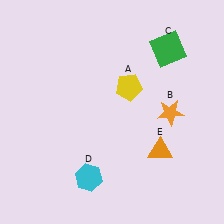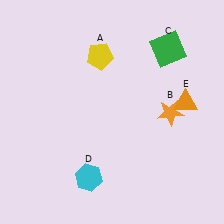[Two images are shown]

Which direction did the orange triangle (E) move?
The orange triangle (E) moved up.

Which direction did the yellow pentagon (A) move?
The yellow pentagon (A) moved up.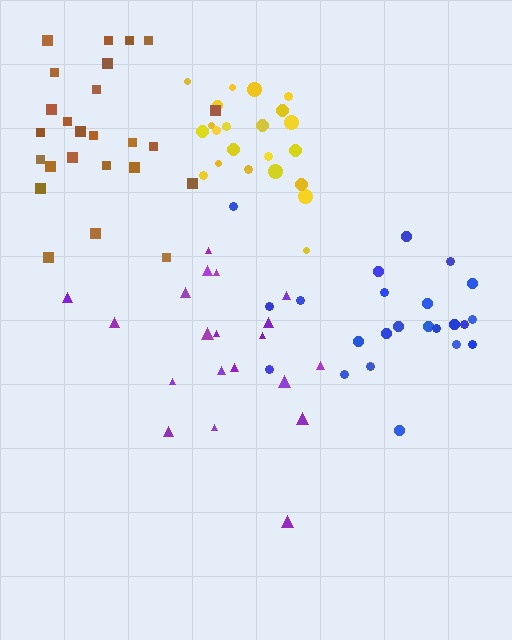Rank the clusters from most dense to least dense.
yellow, brown, blue, purple.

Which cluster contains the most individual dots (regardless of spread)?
Brown (25).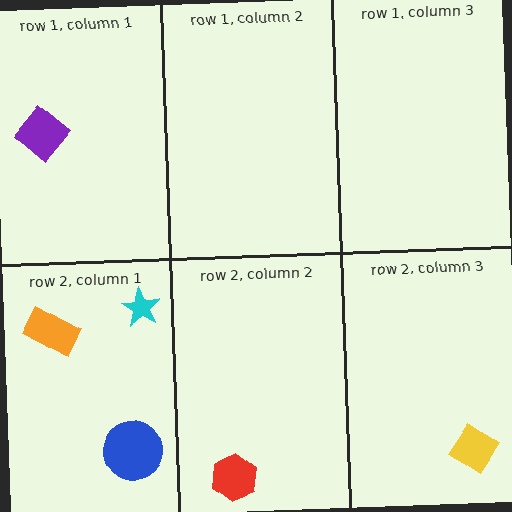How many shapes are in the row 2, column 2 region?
1.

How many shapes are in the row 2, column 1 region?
3.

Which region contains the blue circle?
The row 2, column 1 region.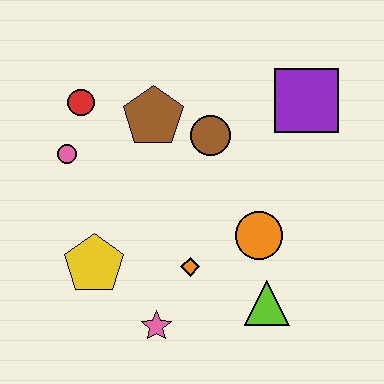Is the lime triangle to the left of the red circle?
No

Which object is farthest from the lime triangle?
The red circle is farthest from the lime triangle.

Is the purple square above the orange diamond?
Yes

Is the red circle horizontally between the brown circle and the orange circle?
No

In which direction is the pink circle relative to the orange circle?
The pink circle is to the left of the orange circle.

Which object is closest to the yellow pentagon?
The pink star is closest to the yellow pentagon.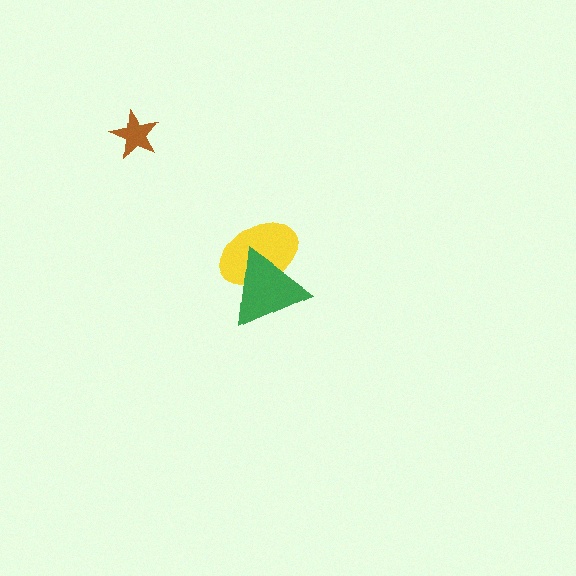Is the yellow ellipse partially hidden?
Yes, it is partially covered by another shape.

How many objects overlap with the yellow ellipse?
1 object overlaps with the yellow ellipse.